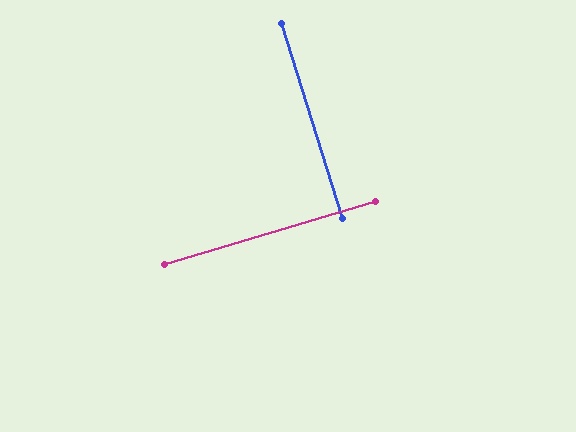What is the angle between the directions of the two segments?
Approximately 89 degrees.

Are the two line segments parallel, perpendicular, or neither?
Perpendicular — they meet at approximately 89°.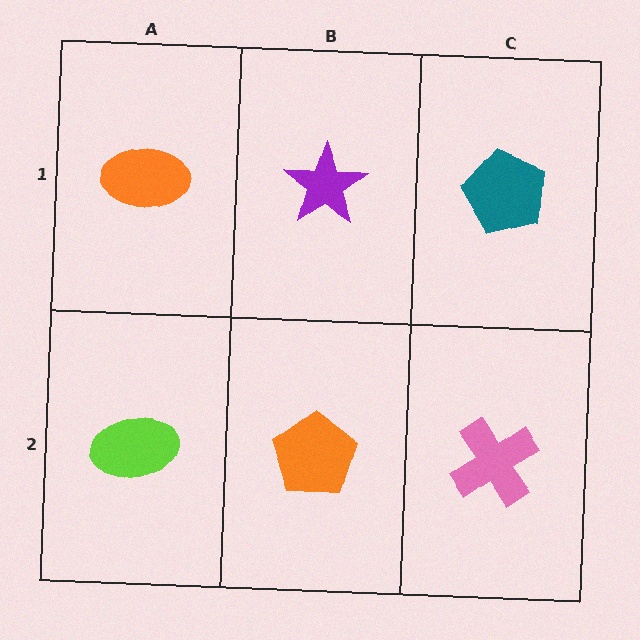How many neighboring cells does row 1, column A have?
2.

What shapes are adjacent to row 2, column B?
A purple star (row 1, column B), a lime ellipse (row 2, column A), a pink cross (row 2, column C).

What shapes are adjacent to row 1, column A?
A lime ellipse (row 2, column A), a purple star (row 1, column B).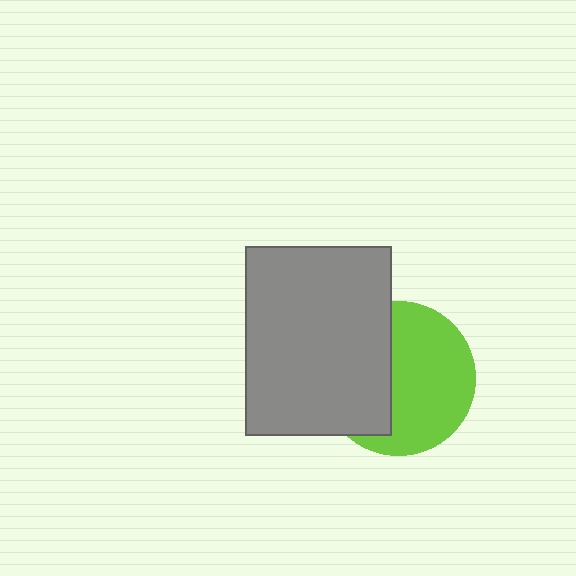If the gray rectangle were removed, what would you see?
You would see the complete lime circle.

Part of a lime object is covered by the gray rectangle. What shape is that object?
It is a circle.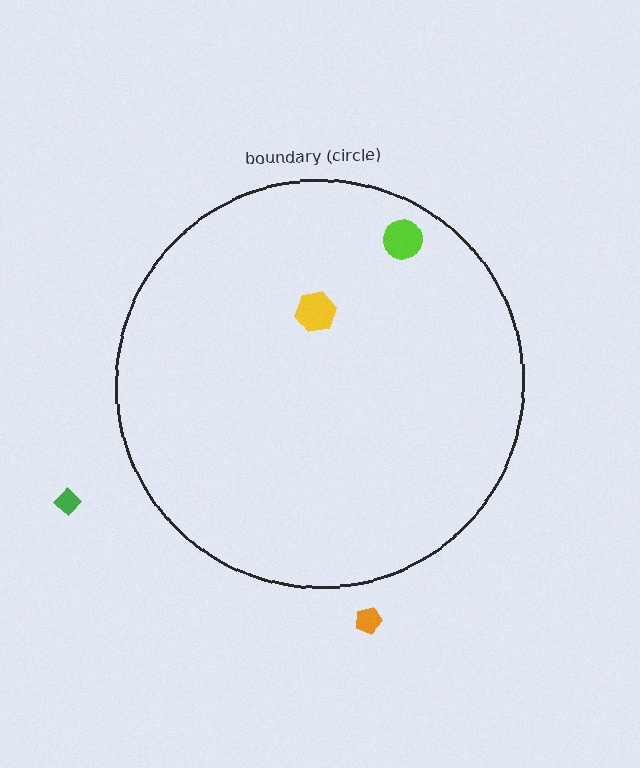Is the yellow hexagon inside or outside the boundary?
Inside.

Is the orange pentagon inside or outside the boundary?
Outside.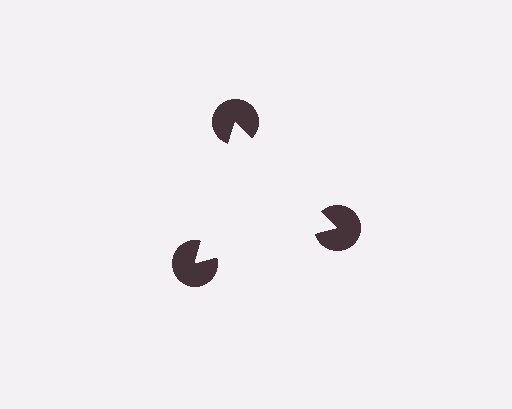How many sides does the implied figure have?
3 sides.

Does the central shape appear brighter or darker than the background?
It typically appears slightly brighter than the background, even though no actual brightness change is drawn.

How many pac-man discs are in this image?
There are 3 — one at each vertex of the illusory triangle.